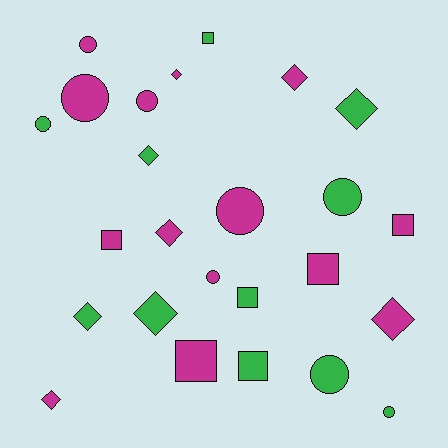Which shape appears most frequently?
Circle, with 9 objects.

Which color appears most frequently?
Magenta, with 14 objects.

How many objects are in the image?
There are 25 objects.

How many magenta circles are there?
There are 5 magenta circles.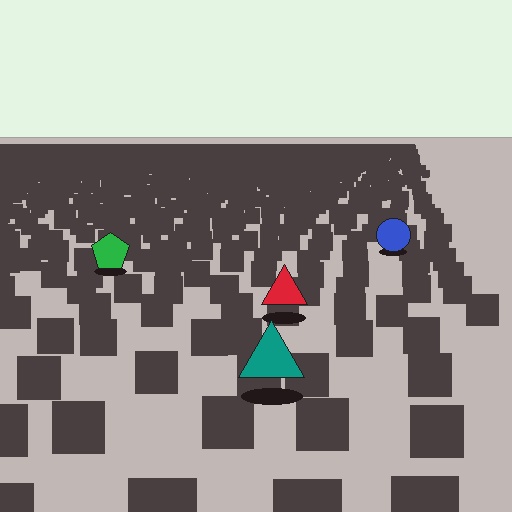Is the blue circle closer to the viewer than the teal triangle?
No. The teal triangle is closer — you can tell from the texture gradient: the ground texture is coarser near it.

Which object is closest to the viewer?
The teal triangle is closest. The texture marks near it are larger and more spread out.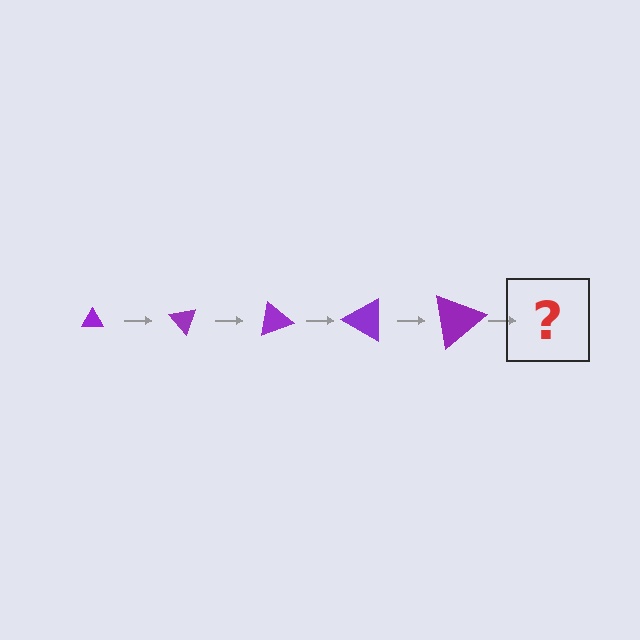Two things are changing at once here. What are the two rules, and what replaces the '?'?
The two rules are that the triangle grows larger each step and it rotates 50 degrees each step. The '?' should be a triangle, larger than the previous one and rotated 250 degrees from the start.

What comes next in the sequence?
The next element should be a triangle, larger than the previous one and rotated 250 degrees from the start.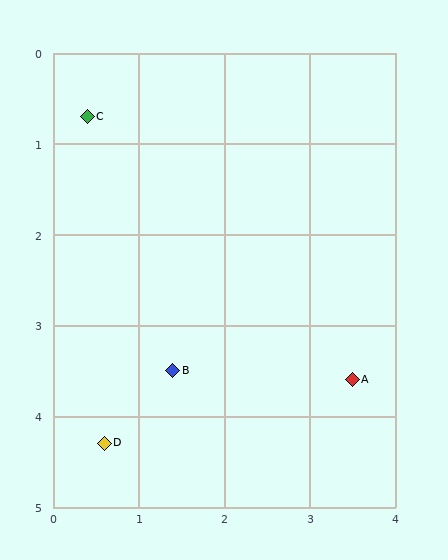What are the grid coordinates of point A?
Point A is at approximately (3.5, 3.6).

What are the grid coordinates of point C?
Point C is at approximately (0.4, 0.7).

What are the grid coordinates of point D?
Point D is at approximately (0.6, 4.3).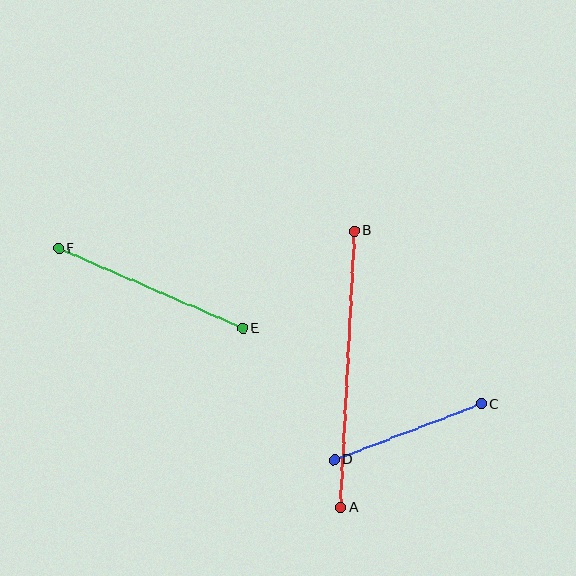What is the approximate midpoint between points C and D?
The midpoint is at approximately (408, 432) pixels.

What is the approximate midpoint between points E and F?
The midpoint is at approximately (151, 288) pixels.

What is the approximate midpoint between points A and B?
The midpoint is at approximately (347, 369) pixels.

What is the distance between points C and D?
The distance is approximately 158 pixels.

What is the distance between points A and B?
The distance is approximately 277 pixels.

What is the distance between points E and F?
The distance is approximately 200 pixels.